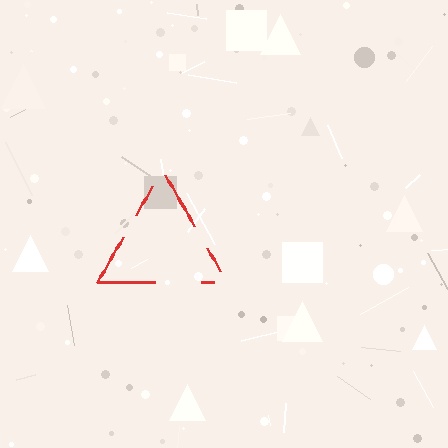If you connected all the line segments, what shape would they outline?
They would outline a triangle.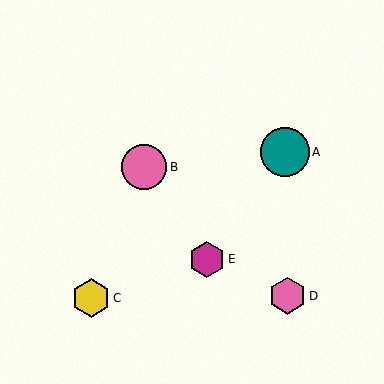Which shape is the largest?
The teal circle (labeled A) is the largest.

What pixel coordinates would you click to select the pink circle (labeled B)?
Click at (144, 167) to select the pink circle B.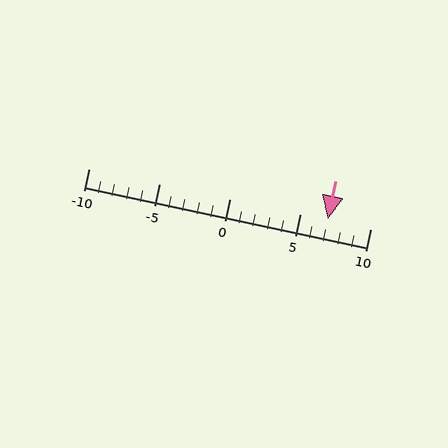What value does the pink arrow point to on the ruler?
The pink arrow points to approximately 7.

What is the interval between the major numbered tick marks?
The major tick marks are spaced 5 units apart.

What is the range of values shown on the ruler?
The ruler shows values from -10 to 10.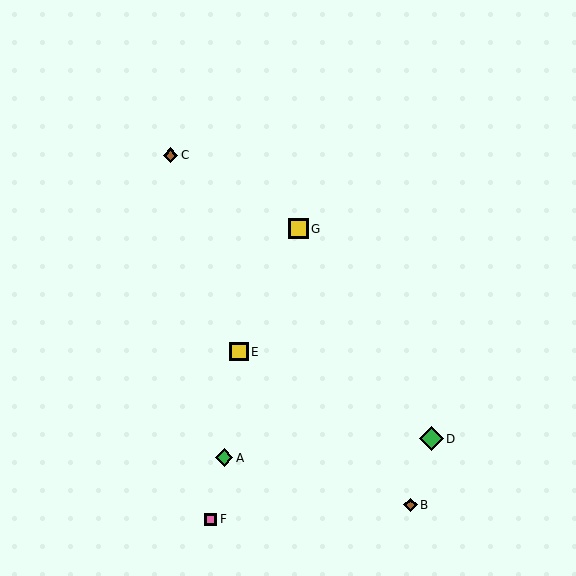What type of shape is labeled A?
Shape A is a green diamond.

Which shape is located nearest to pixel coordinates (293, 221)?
The yellow square (labeled G) at (298, 229) is nearest to that location.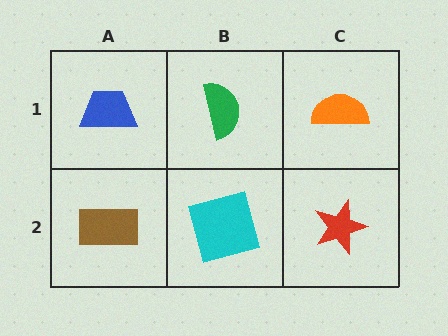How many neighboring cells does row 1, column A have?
2.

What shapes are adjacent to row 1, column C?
A red star (row 2, column C), a green semicircle (row 1, column B).